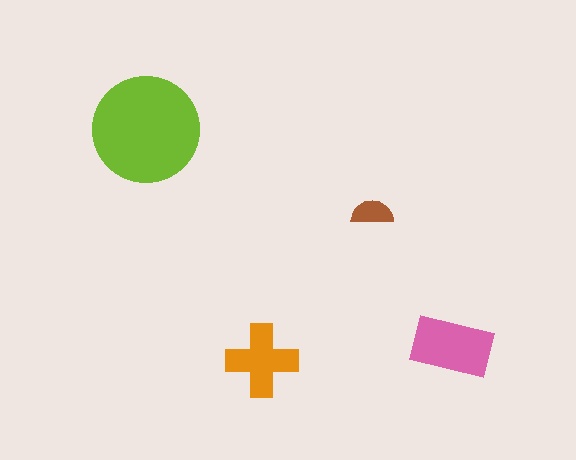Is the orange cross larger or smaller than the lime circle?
Smaller.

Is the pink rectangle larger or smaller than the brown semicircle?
Larger.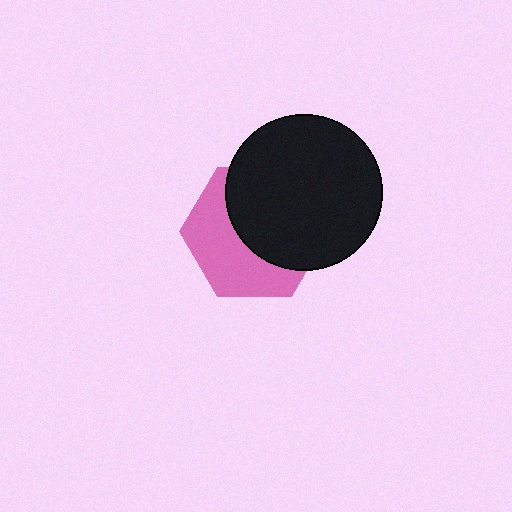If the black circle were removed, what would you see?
You would see the complete pink hexagon.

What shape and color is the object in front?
The object in front is a black circle.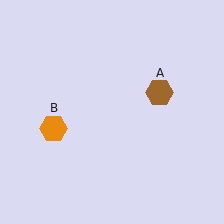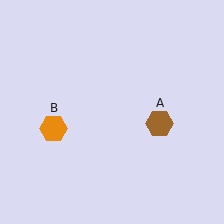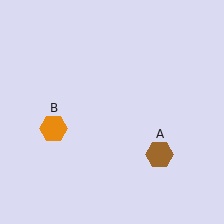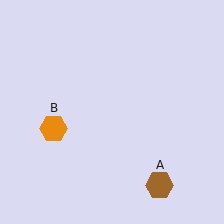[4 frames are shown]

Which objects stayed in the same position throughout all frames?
Orange hexagon (object B) remained stationary.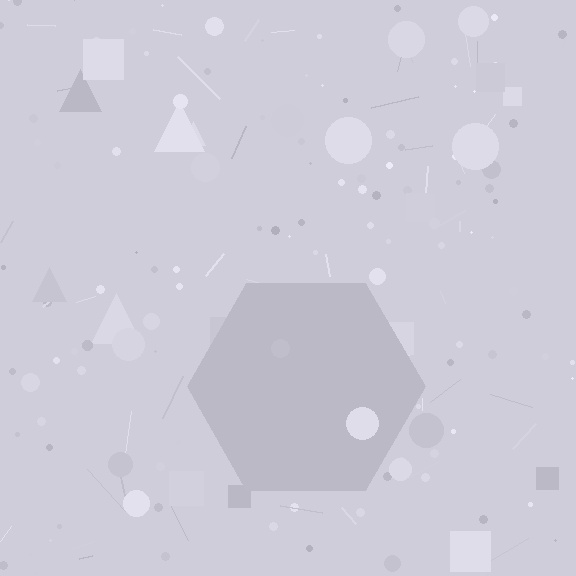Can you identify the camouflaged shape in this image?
The camouflaged shape is a hexagon.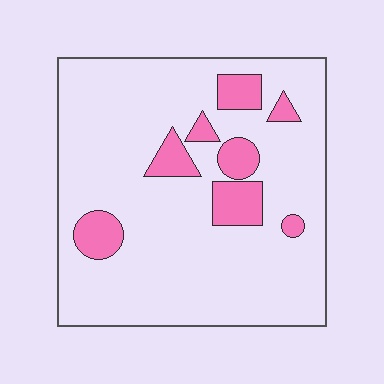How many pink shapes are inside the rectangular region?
8.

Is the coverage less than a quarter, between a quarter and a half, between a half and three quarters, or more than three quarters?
Less than a quarter.